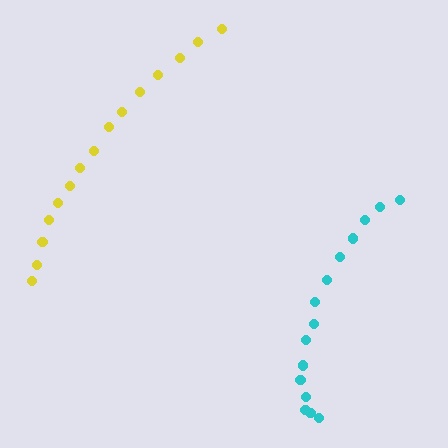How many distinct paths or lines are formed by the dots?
There are 2 distinct paths.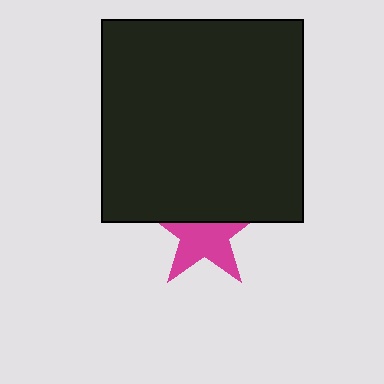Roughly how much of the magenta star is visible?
About half of it is visible (roughly 59%).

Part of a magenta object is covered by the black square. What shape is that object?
It is a star.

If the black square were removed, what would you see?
You would see the complete magenta star.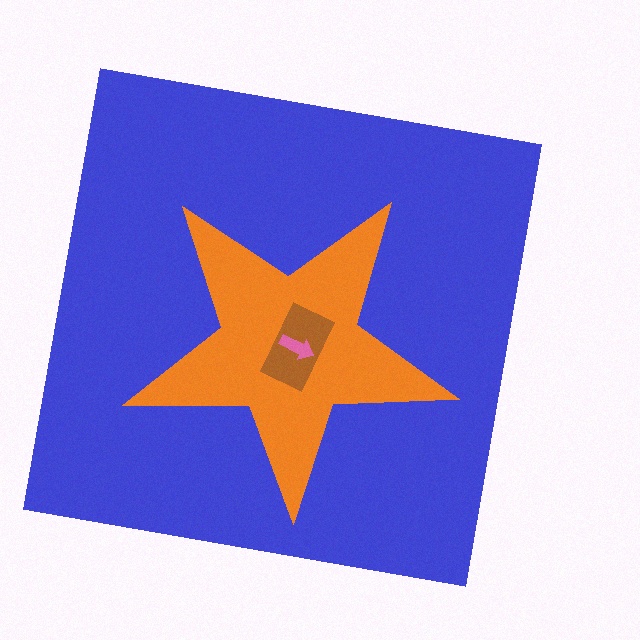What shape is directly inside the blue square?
The orange star.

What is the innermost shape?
The pink arrow.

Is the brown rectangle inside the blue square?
Yes.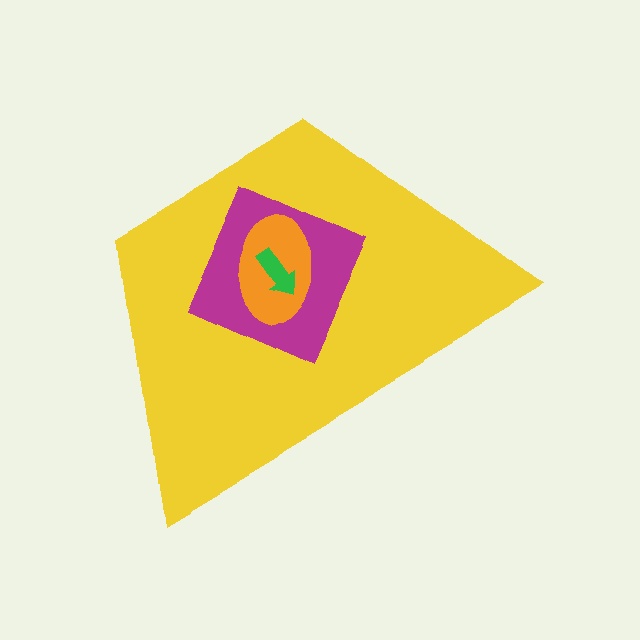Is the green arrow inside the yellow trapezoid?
Yes.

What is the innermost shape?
The green arrow.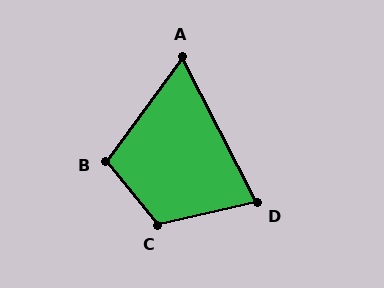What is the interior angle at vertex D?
Approximately 75 degrees (acute).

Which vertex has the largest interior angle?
C, at approximately 116 degrees.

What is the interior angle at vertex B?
Approximately 105 degrees (obtuse).